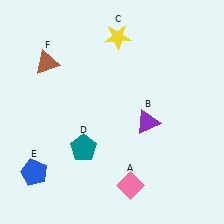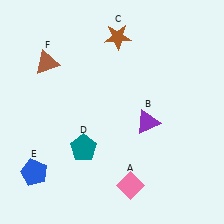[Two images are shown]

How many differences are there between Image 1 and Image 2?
There is 1 difference between the two images.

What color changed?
The star (C) changed from yellow in Image 1 to brown in Image 2.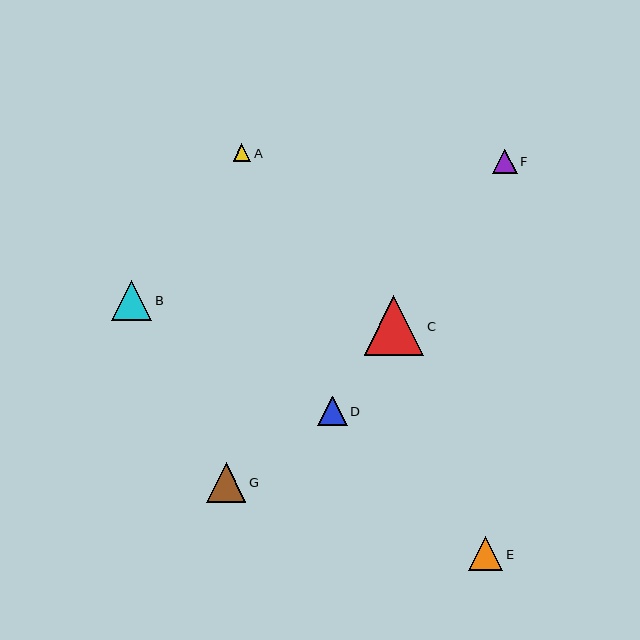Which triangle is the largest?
Triangle C is the largest with a size of approximately 59 pixels.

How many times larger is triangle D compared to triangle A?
Triangle D is approximately 1.7 times the size of triangle A.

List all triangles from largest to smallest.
From largest to smallest: C, B, G, E, D, F, A.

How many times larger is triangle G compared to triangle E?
Triangle G is approximately 1.2 times the size of triangle E.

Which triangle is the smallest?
Triangle A is the smallest with a size of approximately 18 pixels.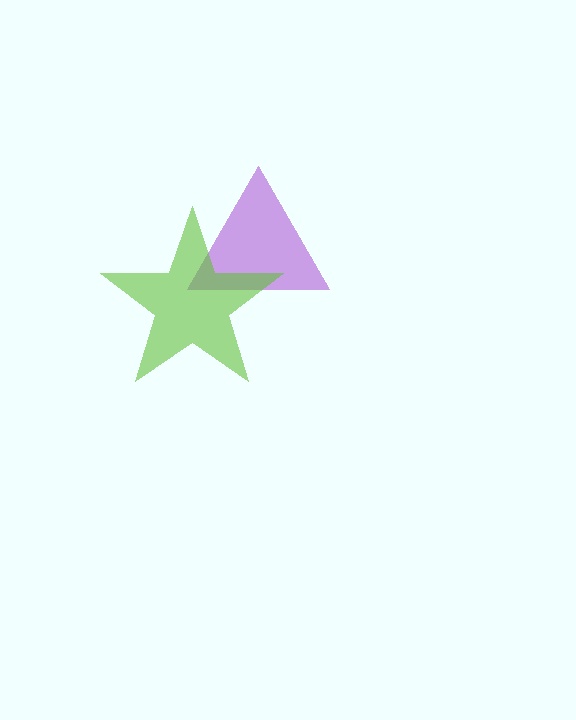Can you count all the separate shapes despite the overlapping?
Yes, there are 2 separate shapes.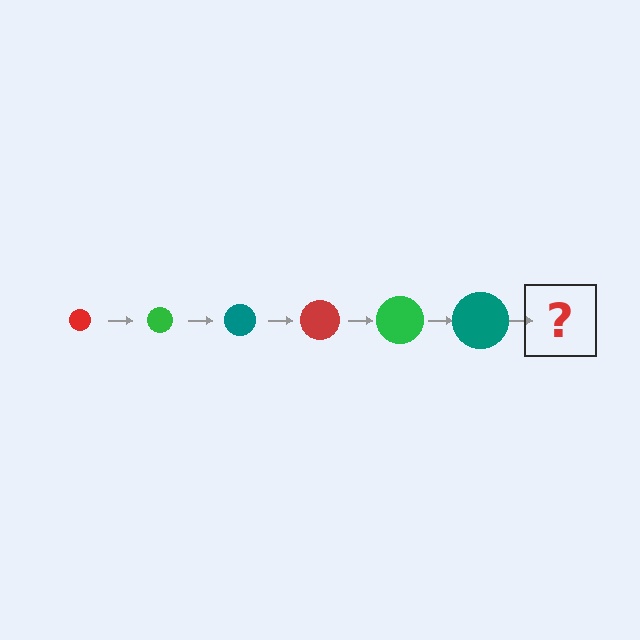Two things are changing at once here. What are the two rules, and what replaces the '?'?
The two rules are that the circle grows larger each step and the color cycles through red, green, and teal. The '?' should be a red circle, larger than the previous one.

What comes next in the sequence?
The next element should be a red circle, larger than the previous one.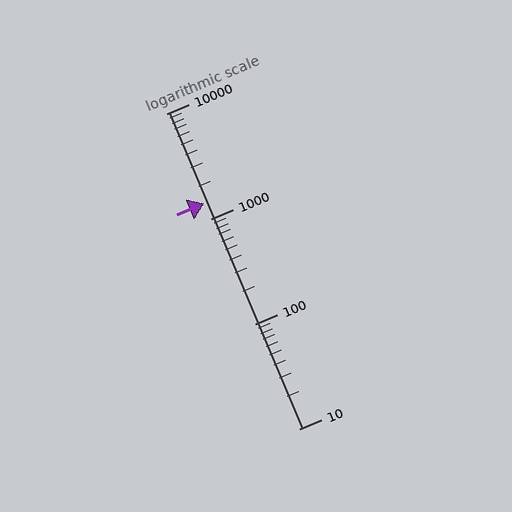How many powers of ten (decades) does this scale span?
The scale spans 3 decades, from 10 to 10000.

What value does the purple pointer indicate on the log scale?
The pointer indicates approximately 1400.